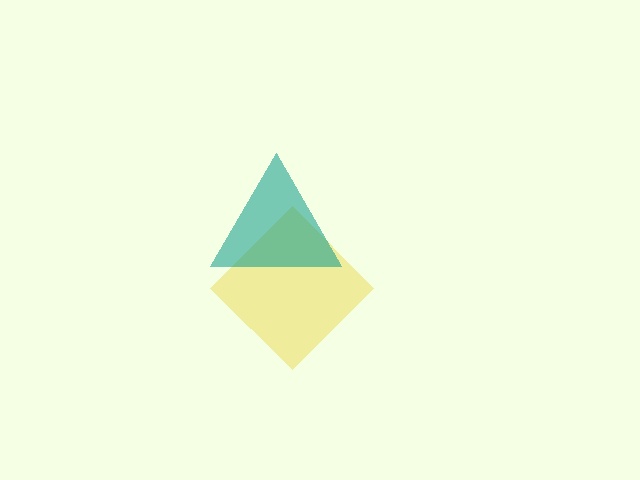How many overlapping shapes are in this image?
There are 2 overlapping shapes in the image.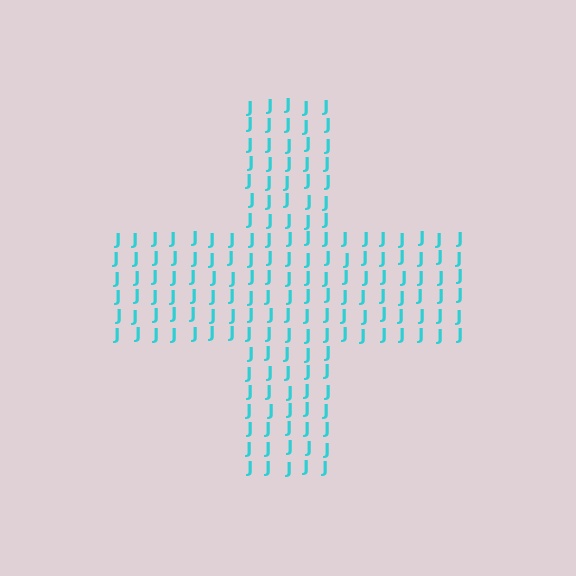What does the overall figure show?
The overall figure shows a cross.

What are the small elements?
The small elements are letter J's.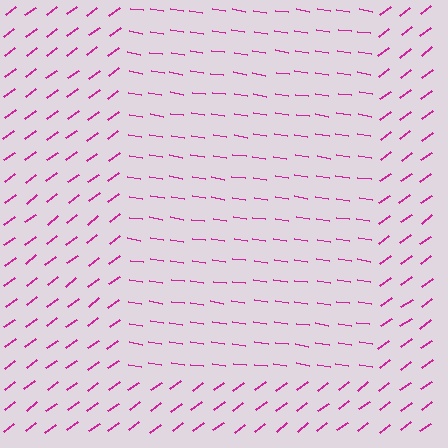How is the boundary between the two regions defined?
The boundary is defined purely by a change in line orientation (approximately 45 degrees difference). All lines are the same color and thickness.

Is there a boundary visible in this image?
Yes, there is a texture boundary formed by a change in line orientation.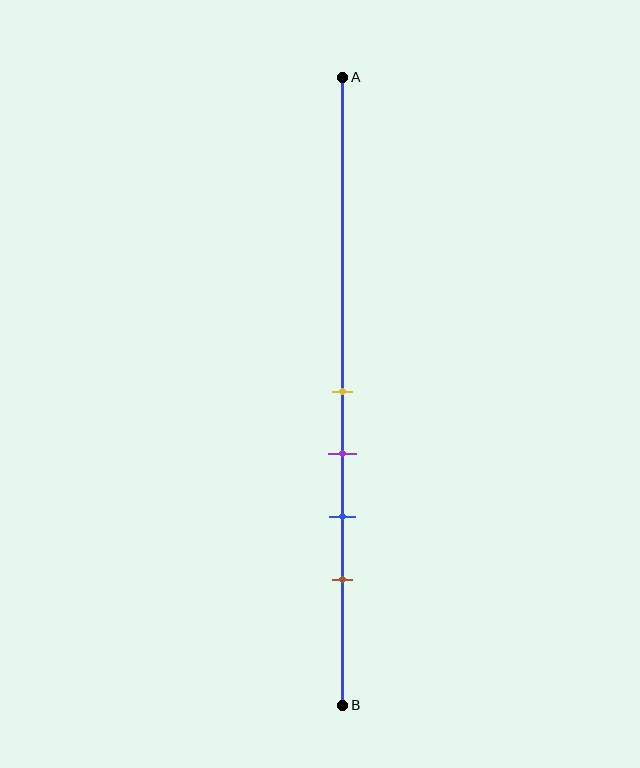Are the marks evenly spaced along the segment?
Yes, the marks are approximately evenly spaced.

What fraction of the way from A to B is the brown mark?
The brown mark is approximately 80% (0.8) of the way from A to B.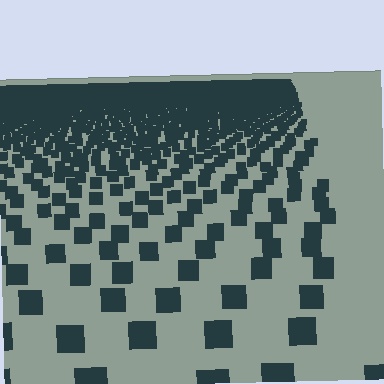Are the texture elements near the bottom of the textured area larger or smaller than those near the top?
Larger. Near the bottom, elements are closer to the viewer and appear at a bigger on-screen size.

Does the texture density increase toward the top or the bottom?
Density increases toward the top.